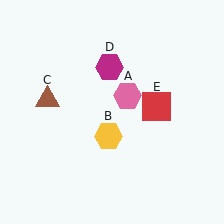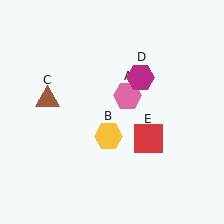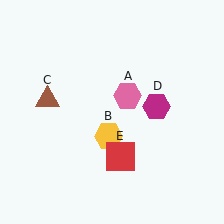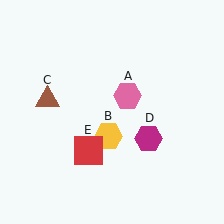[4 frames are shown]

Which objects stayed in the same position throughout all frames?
Pink hexagon (object A) and yellow hexagon (object B) and brown triangle (object C) remained stationary.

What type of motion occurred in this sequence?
The magenta hexagon (object D), red square (object E) rotated clockwise around the center of the scene.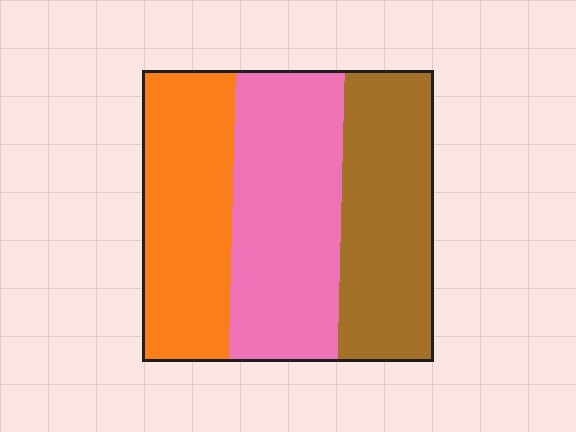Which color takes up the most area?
Pink, at roughly 35%.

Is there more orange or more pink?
Pink.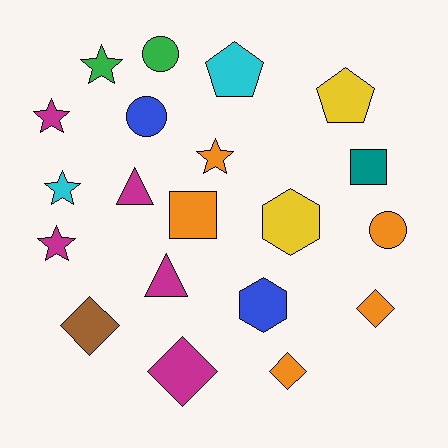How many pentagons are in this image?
There are 2 pentagons.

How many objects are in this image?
There are 20 objects.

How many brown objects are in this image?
There is 1 brown object.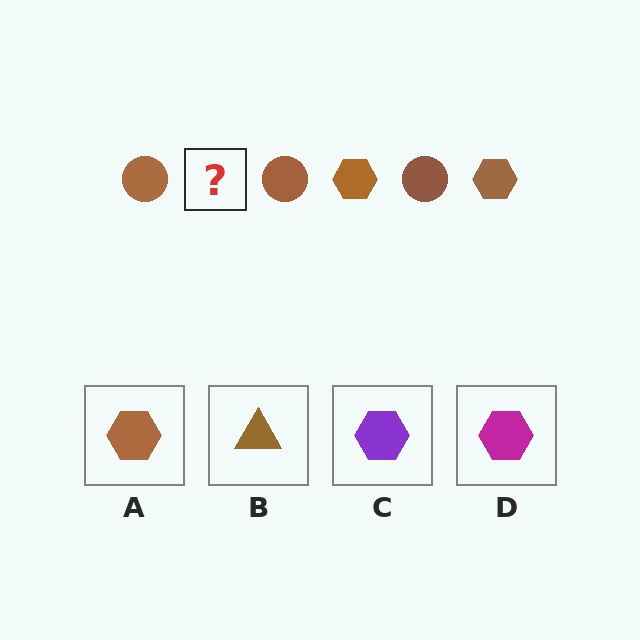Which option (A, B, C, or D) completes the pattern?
A.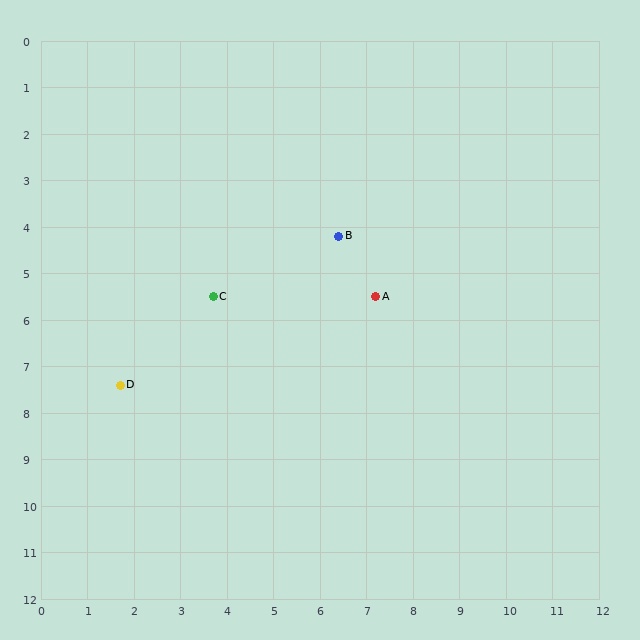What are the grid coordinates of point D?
Point D is at approximately (1.7, 7.4).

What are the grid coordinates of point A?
Point A is at approximately (7.2, 5.5).